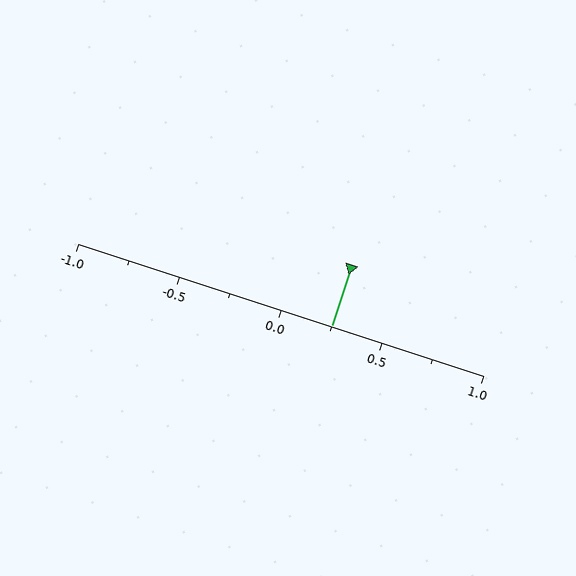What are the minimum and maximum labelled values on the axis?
The axis runs from -1.0 to 1.0.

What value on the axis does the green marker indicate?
The marker indicates approximately 0.25.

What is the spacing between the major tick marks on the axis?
The major ticks are spaced 0.5 apart.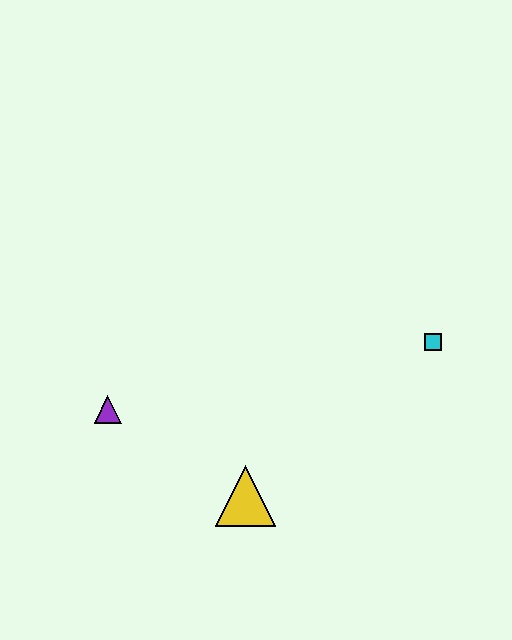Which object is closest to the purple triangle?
The yellow triangle is closest to the purple triangle.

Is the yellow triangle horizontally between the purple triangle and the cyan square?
Yes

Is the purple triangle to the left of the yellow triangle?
Yes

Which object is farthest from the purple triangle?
The cyan square is farthest from the purple triangle.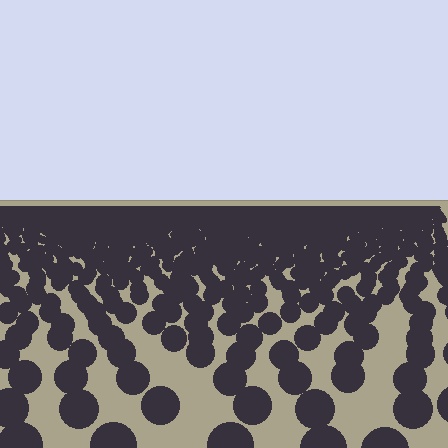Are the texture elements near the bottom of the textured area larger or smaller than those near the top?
Larger. Near the bottom, elements are closer to the viewer and appear at a bigger on-screen size.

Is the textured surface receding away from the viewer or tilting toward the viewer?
The surface is receding away from the viewer. Texture elements get smaller and denser toward the top.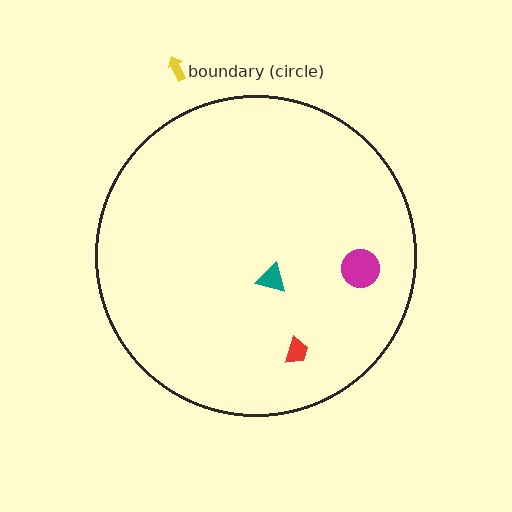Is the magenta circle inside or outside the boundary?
Inside.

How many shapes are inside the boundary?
3 inside, 1 outside.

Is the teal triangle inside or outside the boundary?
Inside.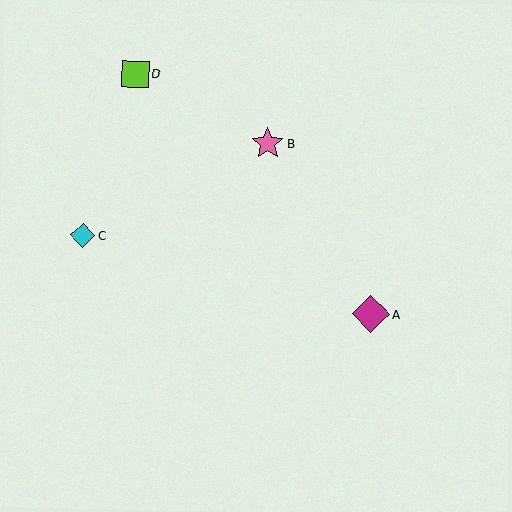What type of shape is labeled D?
Shape D is a lime square.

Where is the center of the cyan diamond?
The center of the cyan diamond is at (83, 235).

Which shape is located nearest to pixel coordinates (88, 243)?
The cyan diamond (labeled C) at (83, 235) is nearest to that location.